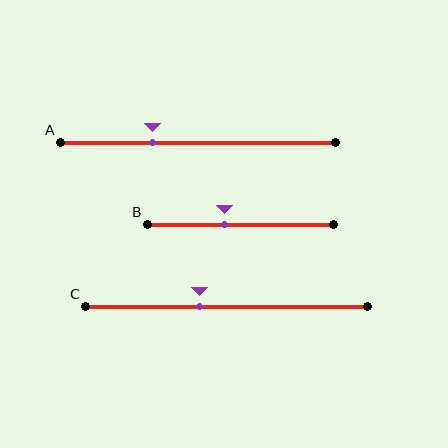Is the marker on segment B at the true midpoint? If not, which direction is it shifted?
No, the marker on segment B is shifted to the left by about 9% of the segment length.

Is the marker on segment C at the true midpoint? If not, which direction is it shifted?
No, the marker on segment C is shifted to the left by about 10% of the segment length.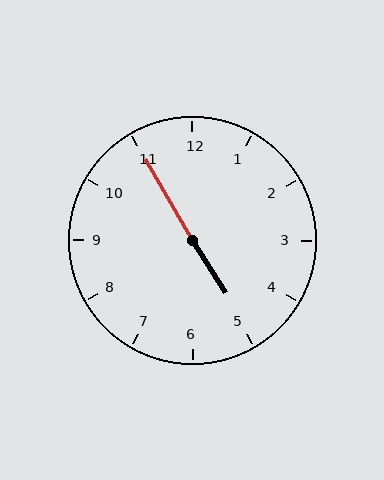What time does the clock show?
4:55.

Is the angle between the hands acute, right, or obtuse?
It is obtuse.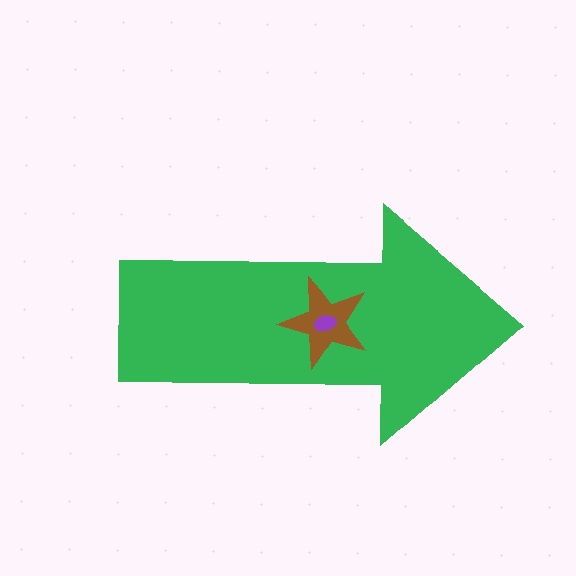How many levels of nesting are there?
3.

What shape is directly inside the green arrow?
The brown star.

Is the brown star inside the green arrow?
Yes.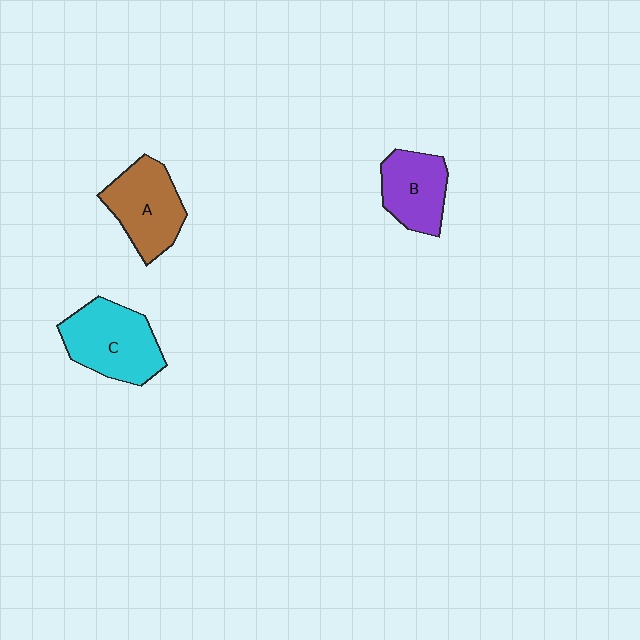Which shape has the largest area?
Shape C (cyan).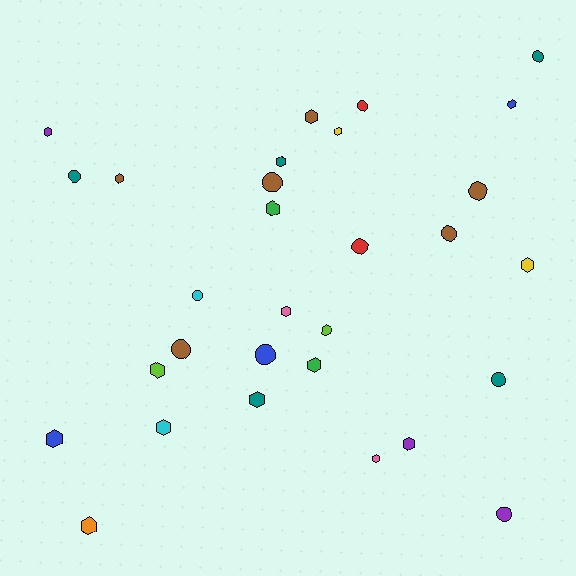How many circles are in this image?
There are 12 circles.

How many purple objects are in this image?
There are 3 purple objects.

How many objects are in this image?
There are 30 objects.